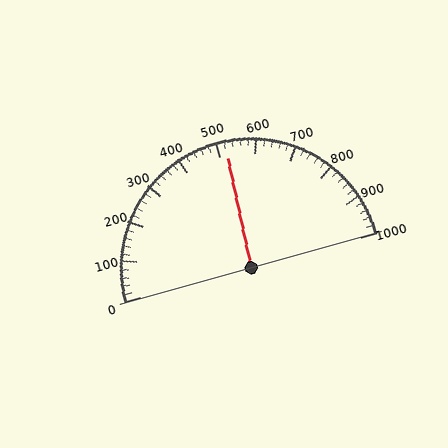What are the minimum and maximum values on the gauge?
The gauge ranges from 0 to 1000.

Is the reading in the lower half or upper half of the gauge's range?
The reading is in the upper half of the range (0 to 1000).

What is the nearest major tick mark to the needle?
The nearest major tick mark is 500.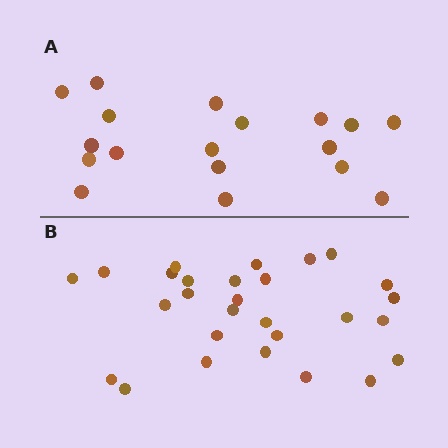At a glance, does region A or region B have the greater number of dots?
Region B (the bottom region) has more dots.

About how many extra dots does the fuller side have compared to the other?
Region B has roughly 10 or so more dots than region A.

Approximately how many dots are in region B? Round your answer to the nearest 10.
About 30 dots. (The exact count is 28, which rounds to 30.)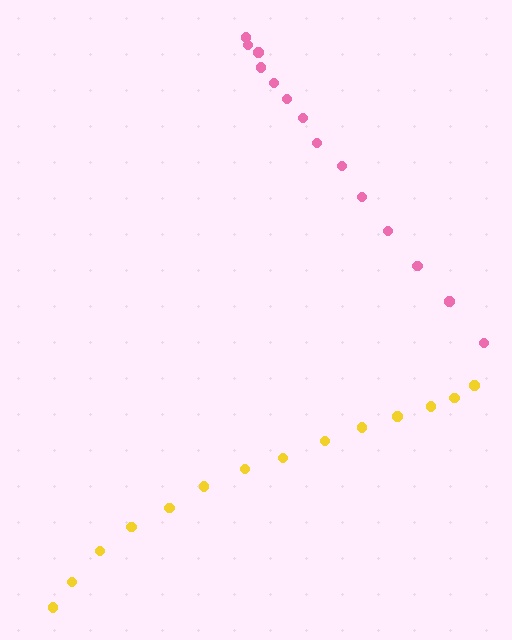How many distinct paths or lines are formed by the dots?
There are 2 distinct paths.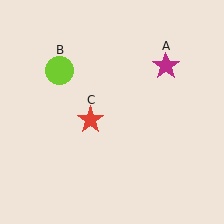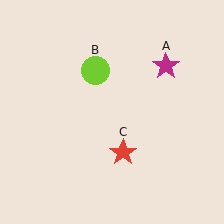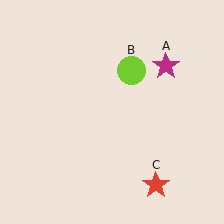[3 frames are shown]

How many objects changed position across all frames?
2 objects changed position: lime circle (object B), red star (object C).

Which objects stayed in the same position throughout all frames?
Magenta star (object A) remained stationary.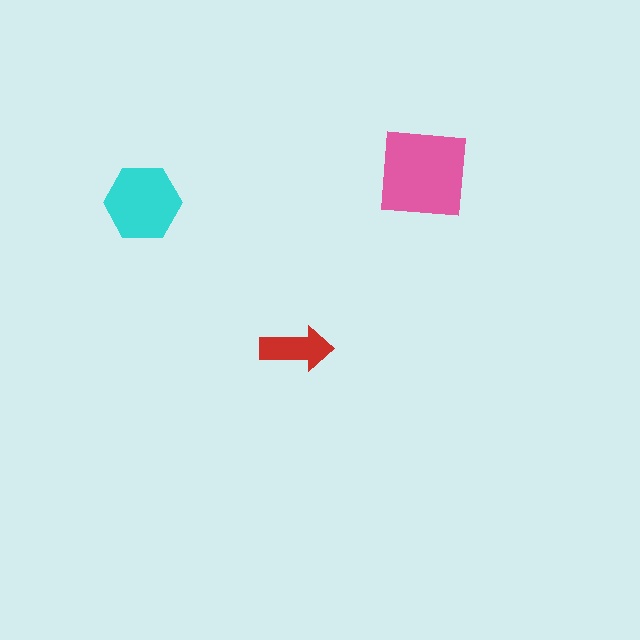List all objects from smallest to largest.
The red arrow, the cyan hexagon, the pink square.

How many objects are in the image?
There are 3 objects in the image.